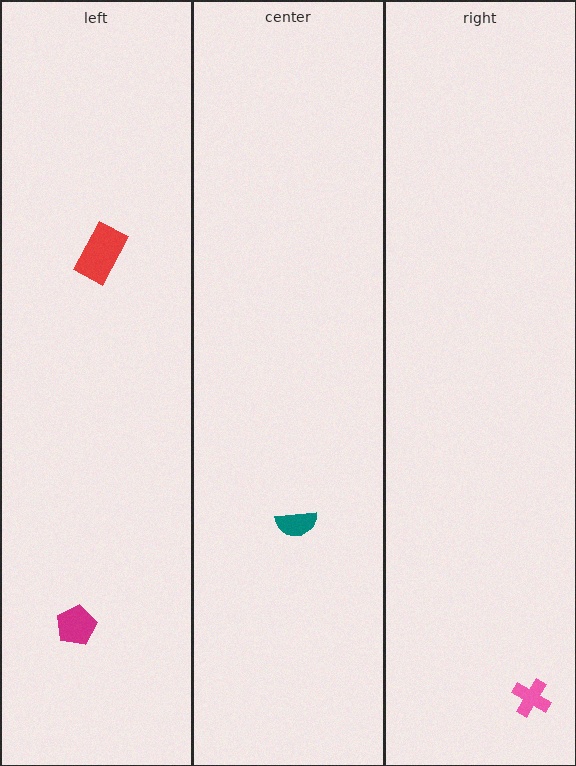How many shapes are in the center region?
1.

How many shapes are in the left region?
2.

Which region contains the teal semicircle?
The center region.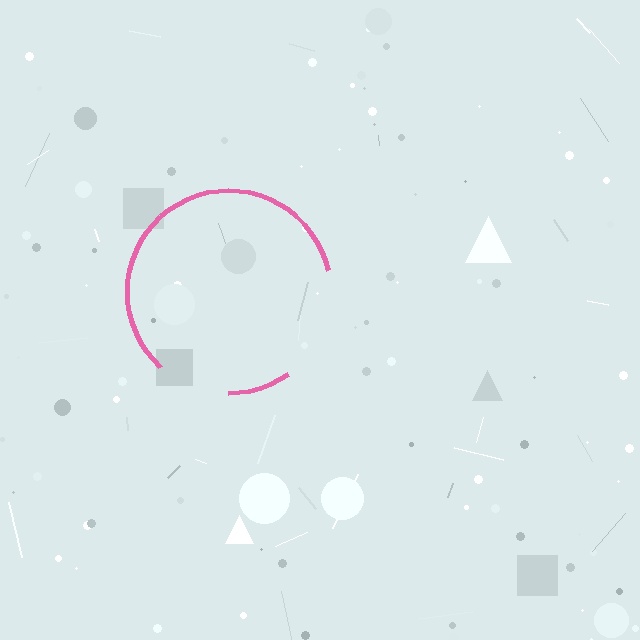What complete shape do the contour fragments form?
The contour fragments form a circle.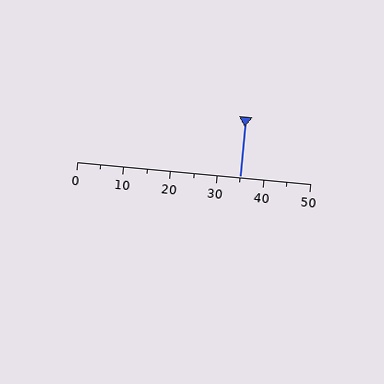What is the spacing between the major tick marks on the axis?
The major ticks are spaced 10 apart.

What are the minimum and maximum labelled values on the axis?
The axis runs from 0 to 50.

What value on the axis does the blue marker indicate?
The marker indicates approximately 35.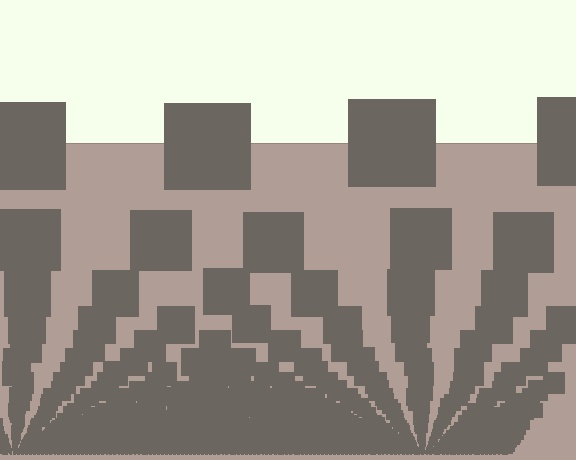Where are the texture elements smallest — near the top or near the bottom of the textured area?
Near the bottom.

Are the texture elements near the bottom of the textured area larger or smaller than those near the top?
Smaller. The gradient is inverted — elements near the bottom are smaller and denser.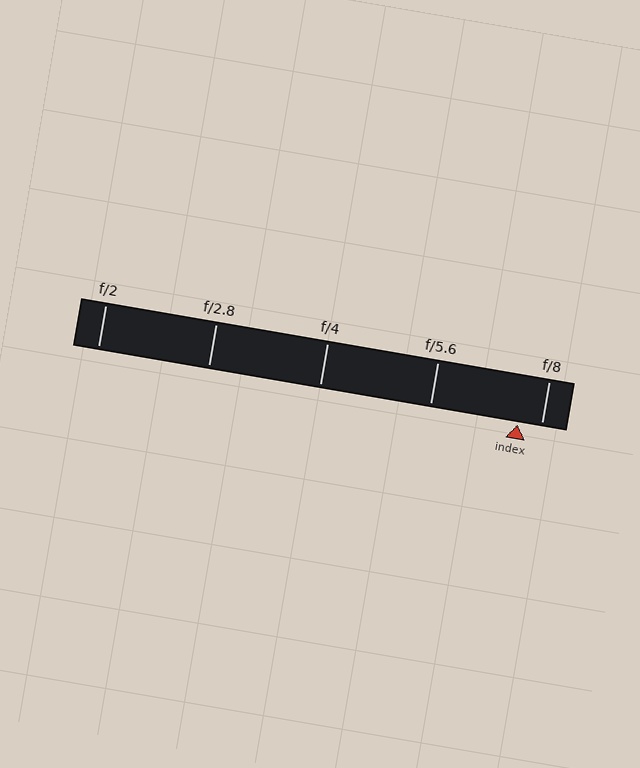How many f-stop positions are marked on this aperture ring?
There are 5 f-stop positions marked.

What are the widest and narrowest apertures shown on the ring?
The widest aperture shown is f/2 and the narrowest is f/8.